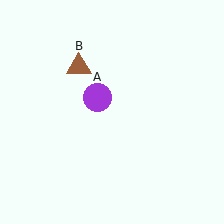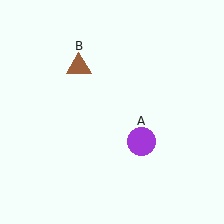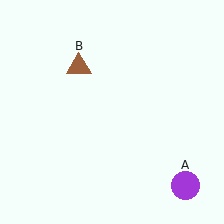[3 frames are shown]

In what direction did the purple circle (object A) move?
The purple circle (object A) moved down and to the right.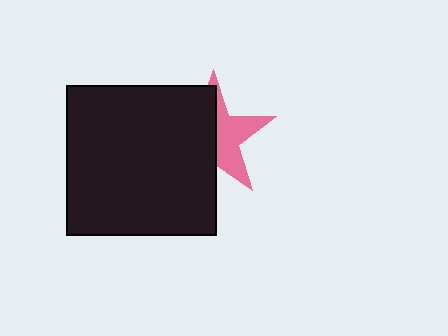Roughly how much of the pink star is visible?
A small part of it is visible (roughly 44%).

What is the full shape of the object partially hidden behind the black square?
The partially hidden object is a pink star.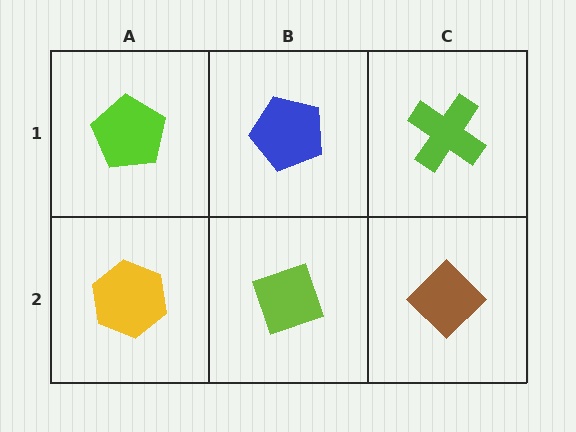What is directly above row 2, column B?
A blue pentagon.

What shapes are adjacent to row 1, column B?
A lime diamond (row 2, column B), a lime pentagon (row 1, column A), a lime cross (row 1, column C).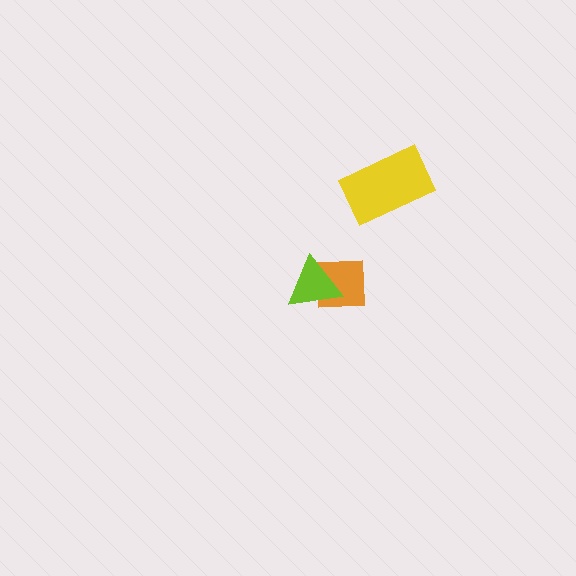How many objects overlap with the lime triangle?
1 object overlaps with the lime triangle.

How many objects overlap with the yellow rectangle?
0 objects overlap with the yellow rectangle.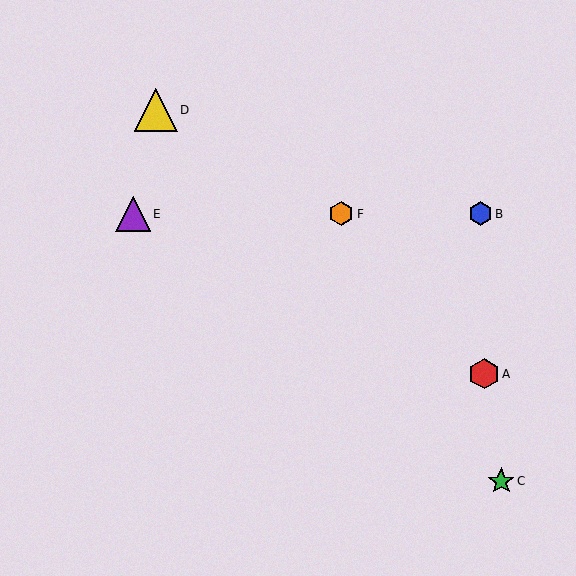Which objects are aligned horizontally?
Objects B, E, F are aligned horizontally.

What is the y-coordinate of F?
Object F is at y≈214.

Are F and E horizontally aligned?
Yes, both are at y≈214.